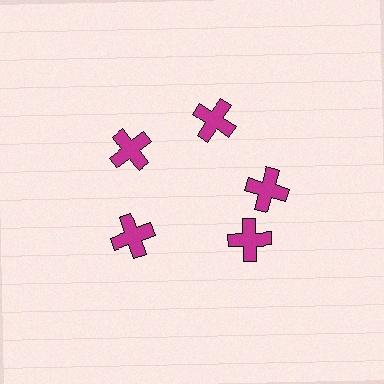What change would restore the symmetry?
The symmetry would be restored by rotating it back into even spacing with its neighbors so that all 5 crosses sit at equal angles and equal distance from the center.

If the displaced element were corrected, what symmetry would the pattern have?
It would have 5-fold rotational symmetry — the pattern would map onto itself every 72 degrees.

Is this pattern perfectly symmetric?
No. The 5 magenta crosses are arranged in a ring, but one element near the 5 o'clock position is rotated out of alignment along the ring, breaking the 5-fold rotational symmetry.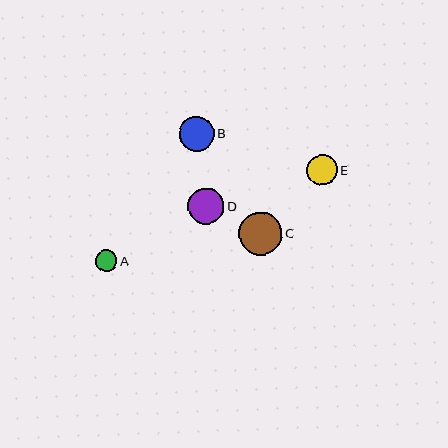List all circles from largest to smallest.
From largest to smallest: C, D, B, E, A.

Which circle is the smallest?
Circle A is the smallest with a size of approximately 21 pixels.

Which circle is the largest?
Circle C is the largest with a size of approximately 43 pixels.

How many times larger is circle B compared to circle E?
Circle B is approximately 1.2 times the size of circle E.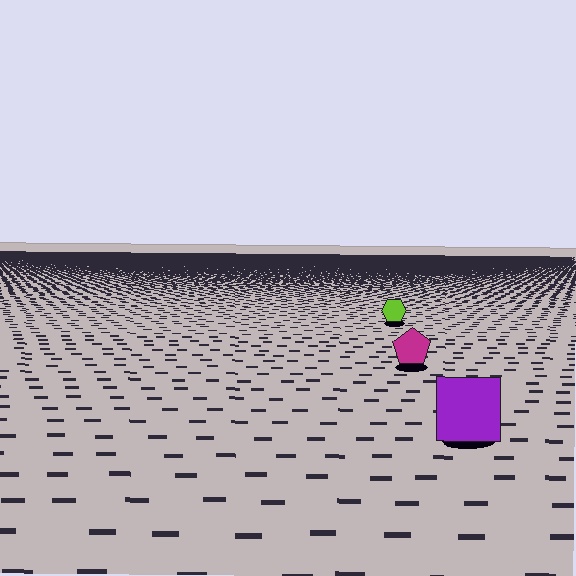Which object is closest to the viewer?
The purple square is closest. The texture marks near it are larger and more spread out.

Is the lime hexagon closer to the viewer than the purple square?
No. The purple square is closer — you can tell from the texture gradient: the ground texture is coarser near it.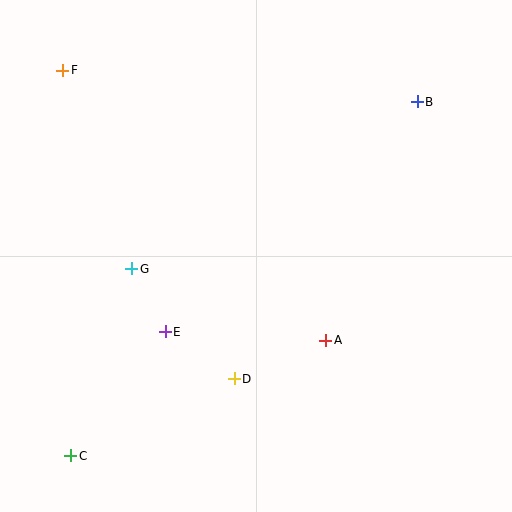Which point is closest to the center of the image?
Point A at (326, 340) is closest to the center.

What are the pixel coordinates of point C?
Point C is at (71, 456).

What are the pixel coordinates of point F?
Point F is at (63, 70).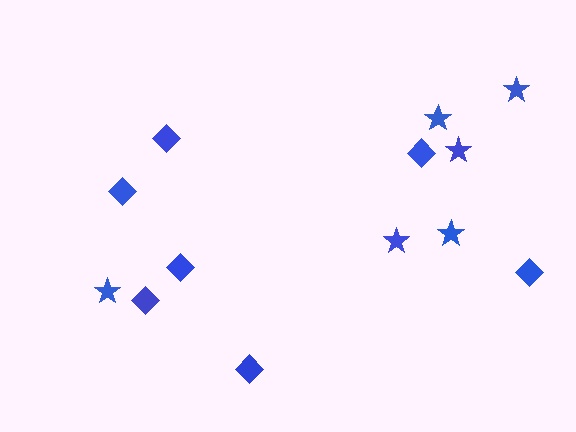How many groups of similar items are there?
There are 2 groups: one group of stars (6) and one group of diamonds (7).